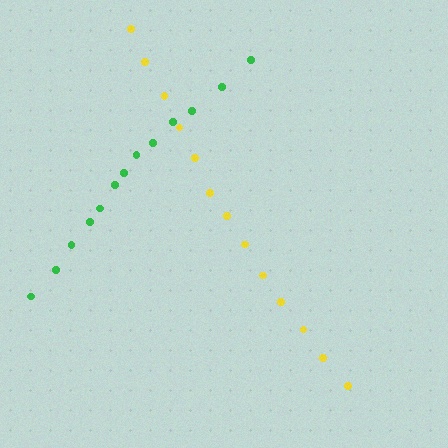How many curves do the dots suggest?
There are 2 distinct paths.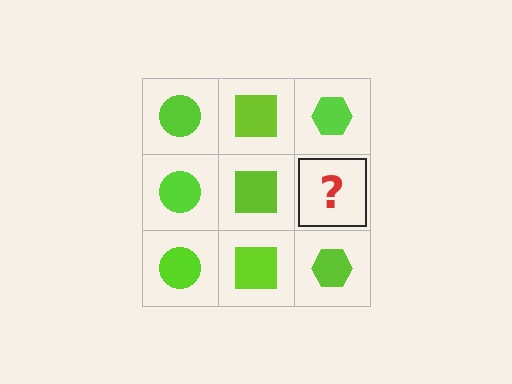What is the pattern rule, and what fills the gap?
The rule is that each column has a consistent shape. The gap should be filled with a lime hexagon.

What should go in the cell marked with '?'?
The missing cell should contain a lime hexagon.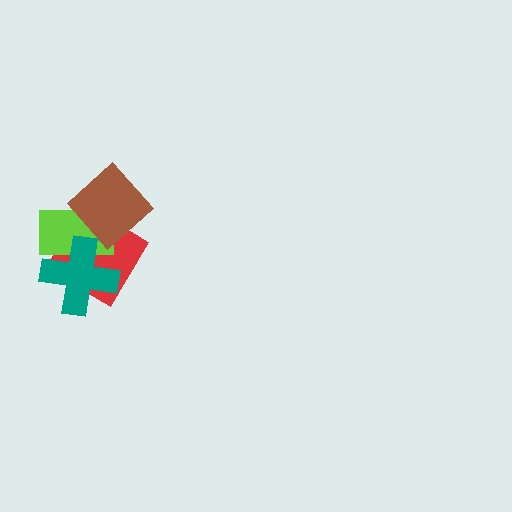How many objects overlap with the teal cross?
2 objects overlap with the teal cross.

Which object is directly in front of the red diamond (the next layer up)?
The lime rectangle is directly in front of the red diamond.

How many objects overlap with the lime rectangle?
3 objects overlap with the lime rectangle.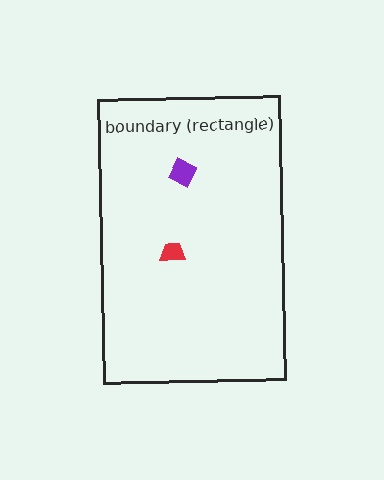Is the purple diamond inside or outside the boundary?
Inside.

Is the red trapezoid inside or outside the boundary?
Inside.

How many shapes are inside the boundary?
2 inside, 0 outside.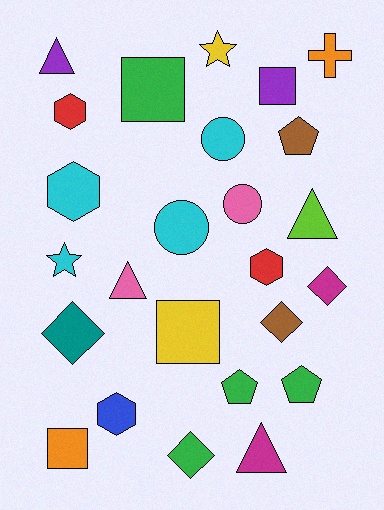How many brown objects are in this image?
There are 2 brown objects.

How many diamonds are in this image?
There are 4 diamonds.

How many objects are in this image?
There are 25 objects.